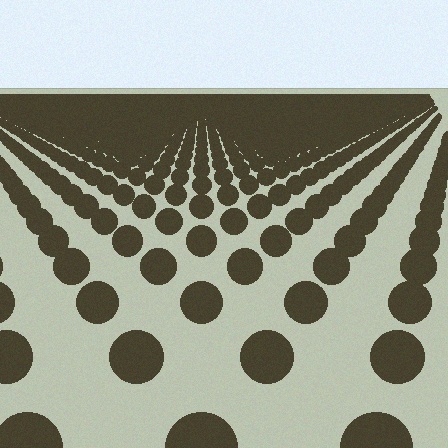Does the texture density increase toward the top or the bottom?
Density increases toward the top.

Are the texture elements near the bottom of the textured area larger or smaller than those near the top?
Larger. Near the bottom, elements are closer to the viewer and appear at a bigger on-screen size.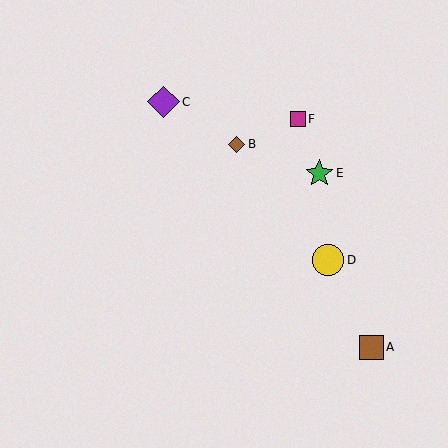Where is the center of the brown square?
The center of the brown square is at (372, 347).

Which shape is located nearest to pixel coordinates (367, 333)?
The brown square (labeled A) at (372, 347) is nearest to that location.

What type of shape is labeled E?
Shape E is a green star.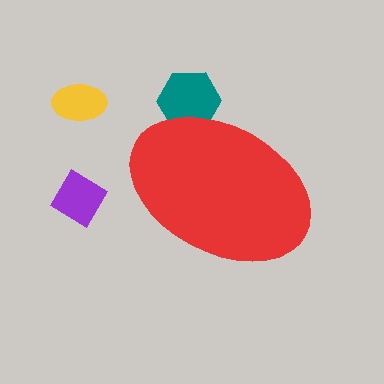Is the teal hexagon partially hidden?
Yes, the teal hexagon is partially hidden behind the red ellipse.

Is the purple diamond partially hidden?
No, the purple diamond is fully visible.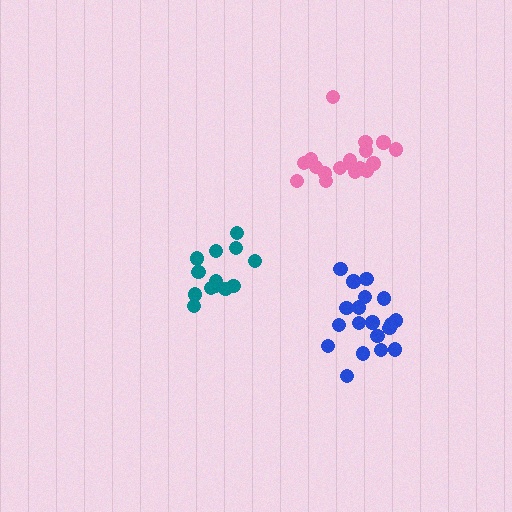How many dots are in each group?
Group 1: 14 dots, Group 2: 18 dots, Group 3: 19 dots (51 total).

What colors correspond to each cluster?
The clusters are colored: teal, pink, blue.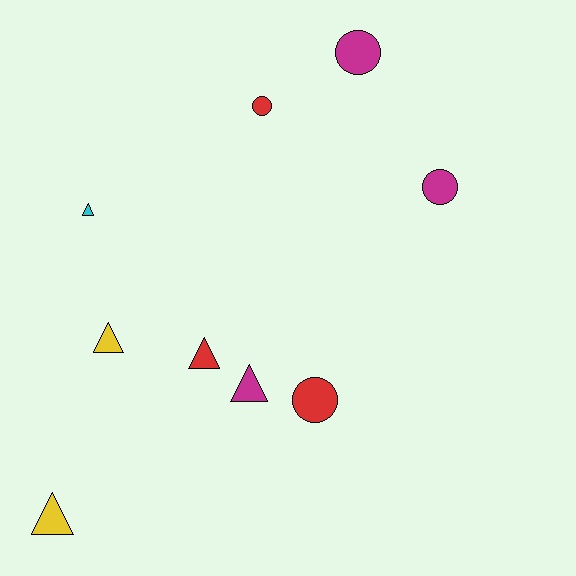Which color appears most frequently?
Red, with 3 objects.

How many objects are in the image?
There are 9 objects.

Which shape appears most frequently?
Triangle, with 5 objects.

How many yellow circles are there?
There are no yellow circles.